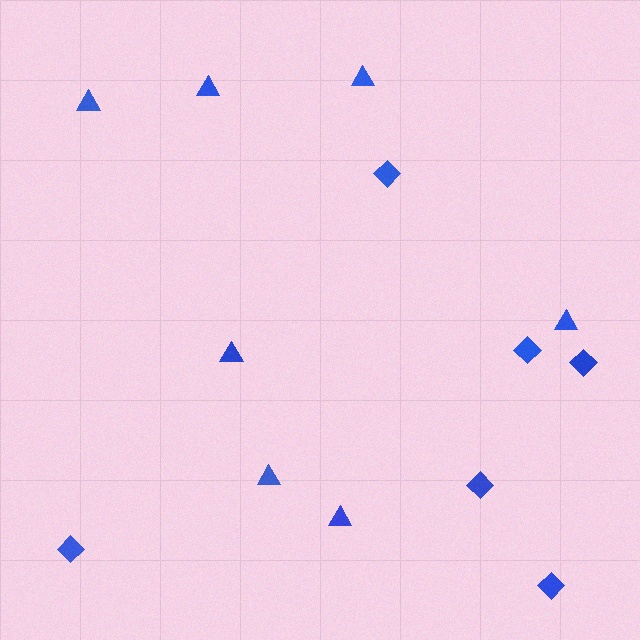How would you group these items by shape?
There are 2 groups: one group of diamonds (6) and one group of triangles (7).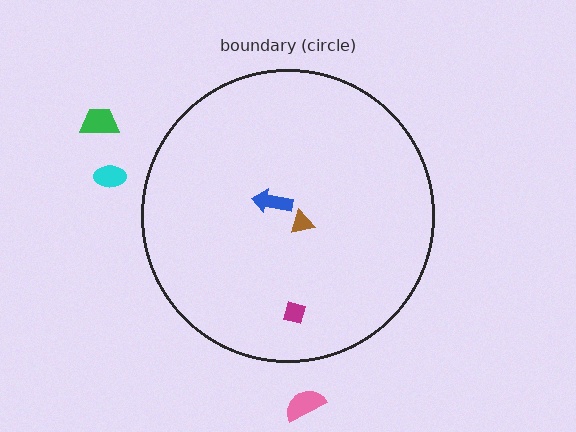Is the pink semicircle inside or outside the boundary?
Outside.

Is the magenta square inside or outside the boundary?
Inside.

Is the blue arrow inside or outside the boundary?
Inside.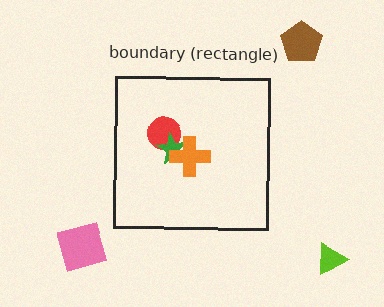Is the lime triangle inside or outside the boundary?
Outside.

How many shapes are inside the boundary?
3 inside, 3 outside.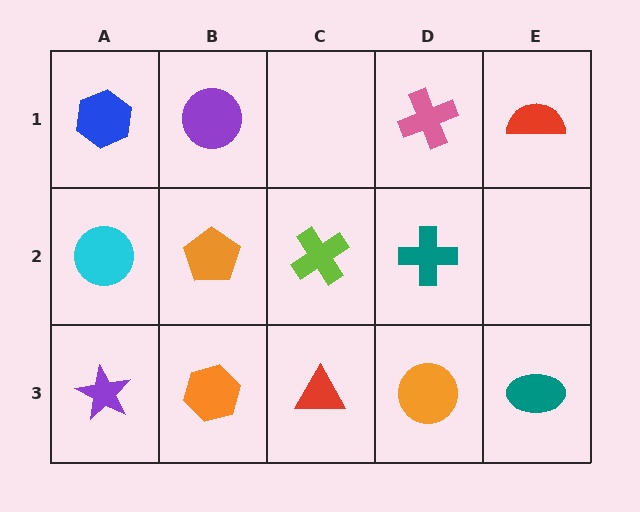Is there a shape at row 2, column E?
No, that cell is empty.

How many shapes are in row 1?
4 shapes.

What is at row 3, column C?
A red triangle.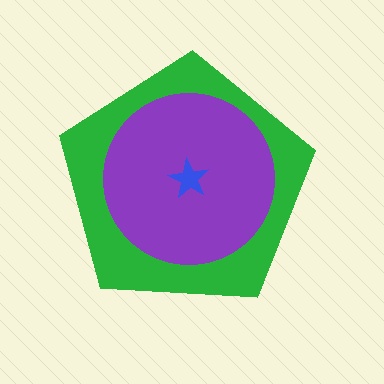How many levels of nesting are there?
3.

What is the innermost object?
The blue star.